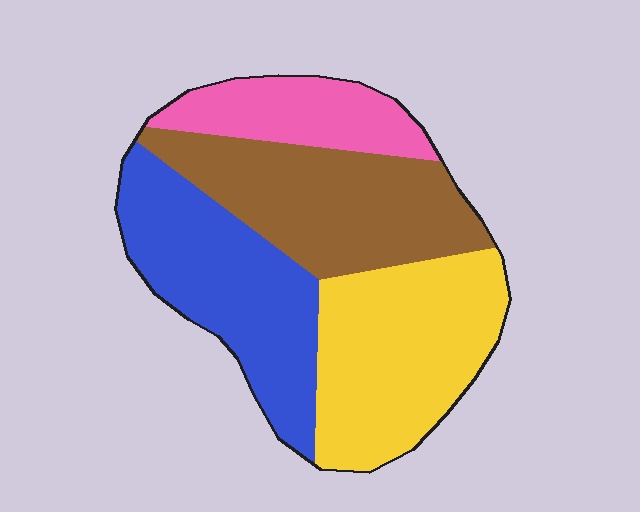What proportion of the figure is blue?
Blue takes up about one quarter (1/4) of the figure.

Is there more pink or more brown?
Brown.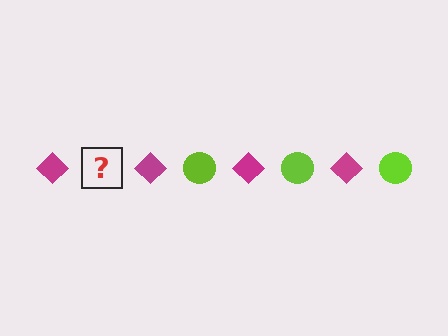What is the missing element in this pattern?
The missing element is a lime circle.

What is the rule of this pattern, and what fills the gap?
The rule is that the pattern alternates between magenta diamond and lime circle. The gap should be filled with a lime circle.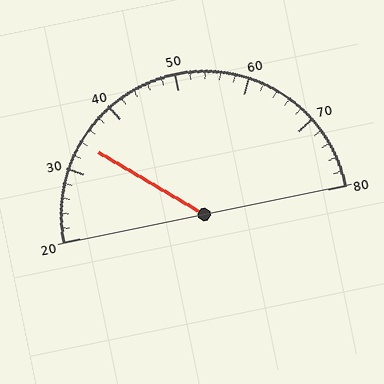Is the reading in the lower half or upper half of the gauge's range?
The reading is in the lower half of the range (20 to 80).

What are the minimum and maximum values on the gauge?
The gauge ranges from 20 to 80.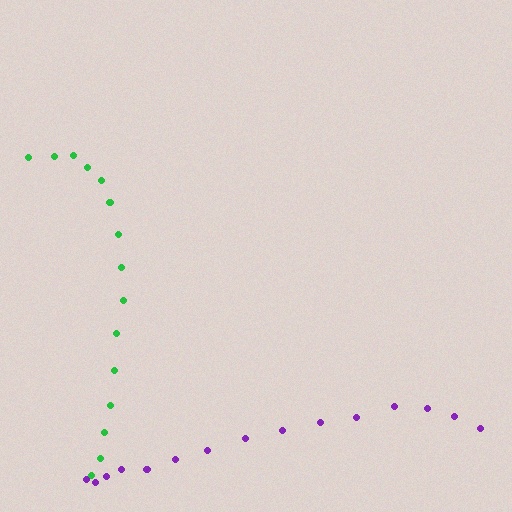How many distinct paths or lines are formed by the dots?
There are 2 distinct paths.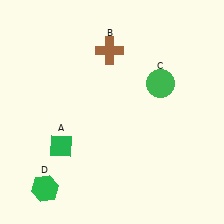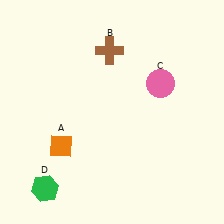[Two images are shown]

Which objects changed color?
A changed from green to orange. C changed from green to pink.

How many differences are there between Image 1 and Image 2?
There are 2 differences between the two images.